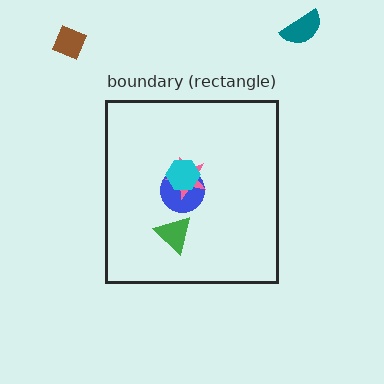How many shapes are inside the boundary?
4 inside, 2 outside.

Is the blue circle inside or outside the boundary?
Inside.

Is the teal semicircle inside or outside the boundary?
Outside.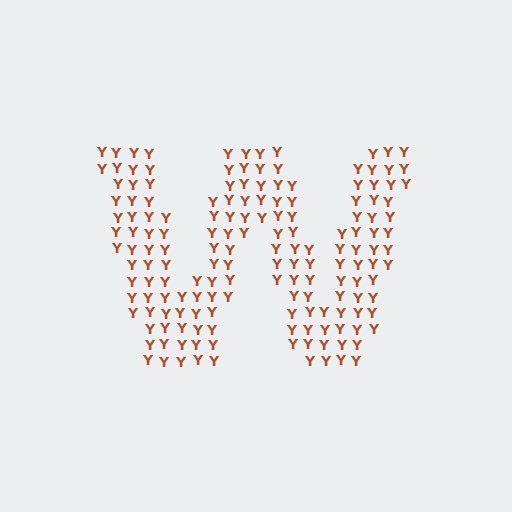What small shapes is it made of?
It is made of small letter Y's.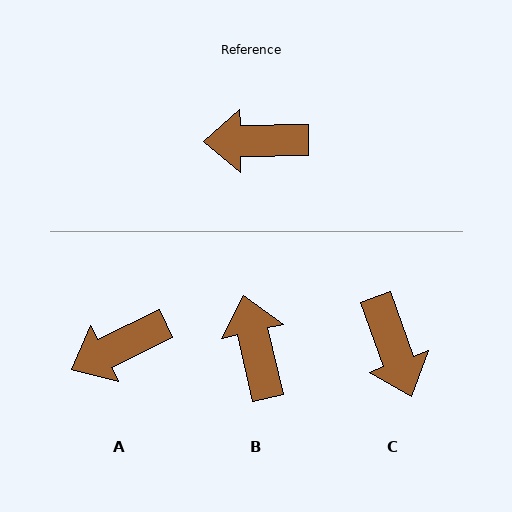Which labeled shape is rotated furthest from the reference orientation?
C, about 109 degrees away.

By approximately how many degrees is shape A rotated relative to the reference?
Approximately 25 degrees counter-clockwise.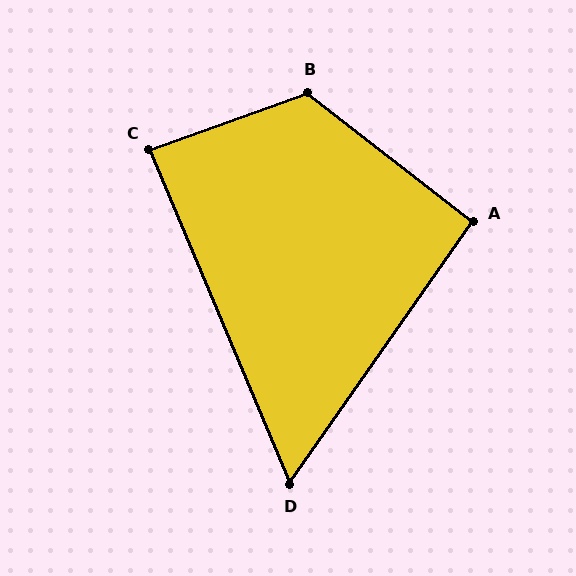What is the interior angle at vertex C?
Approximately 87 degrees (approximately right).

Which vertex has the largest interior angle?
B, at approximately 122 degrees.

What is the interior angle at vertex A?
Approximately 93 degrees (approximately right).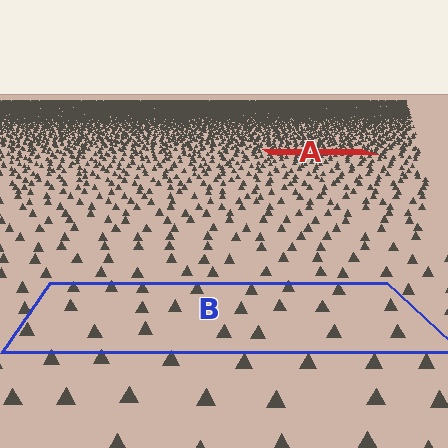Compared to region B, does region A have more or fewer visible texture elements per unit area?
Region A has more texture elements per unit area — they are packed more densely because it is farther away.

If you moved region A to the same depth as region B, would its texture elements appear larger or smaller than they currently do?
They would appear larger. At a closer depth, the same texture elements are projected at a bigger on-screen size.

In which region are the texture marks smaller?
The texture marks are smaller in region A, because it is farther away.